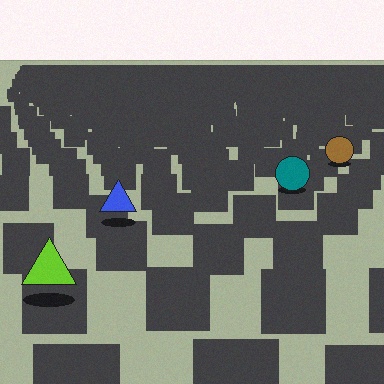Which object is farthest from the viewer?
The brown circle is farthest from the viewer. It appears smaller and the ground texture around it is denser.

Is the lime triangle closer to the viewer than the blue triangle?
Yes. The lime triangle is closer — you can tell from the texture gradient: the ground texture is coarser near it.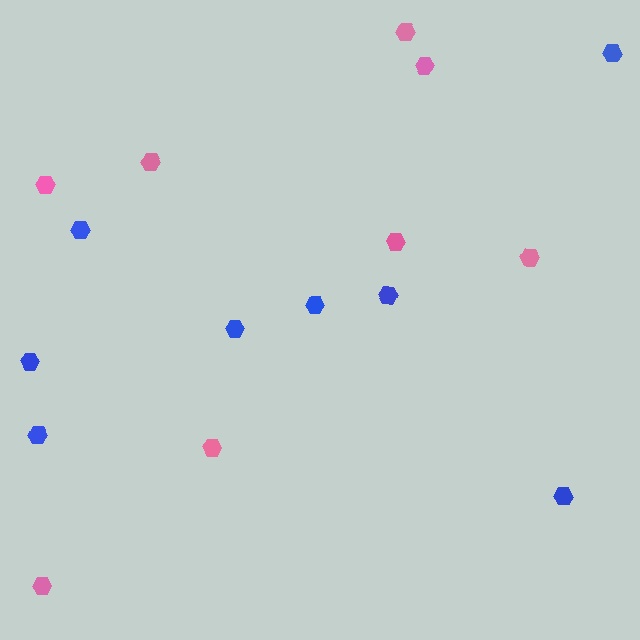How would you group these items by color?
There are 2 groups: one group of pink hexagons (8) and one group of blue hexagons (8).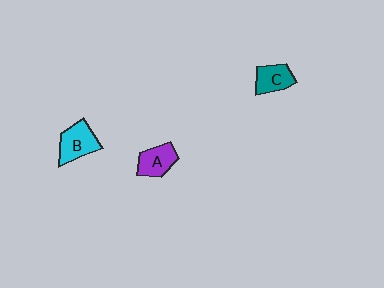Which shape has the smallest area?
Shape C (teal).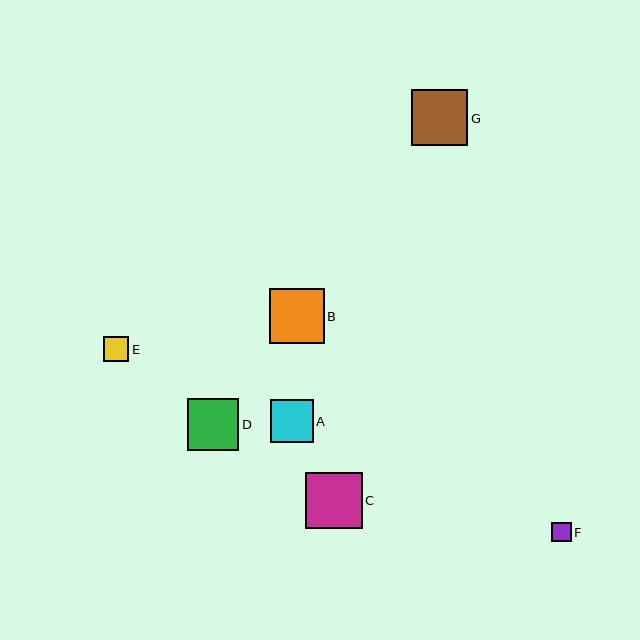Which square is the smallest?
Square F is the smallest with a size of approximately 20 pixels.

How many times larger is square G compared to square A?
Square G is approximately 1.3 times the size of square A.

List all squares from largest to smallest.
From largest to smallest: C, G, B, D, A, E, F.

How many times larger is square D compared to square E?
Square D is approximately 2.0 times the size of square E.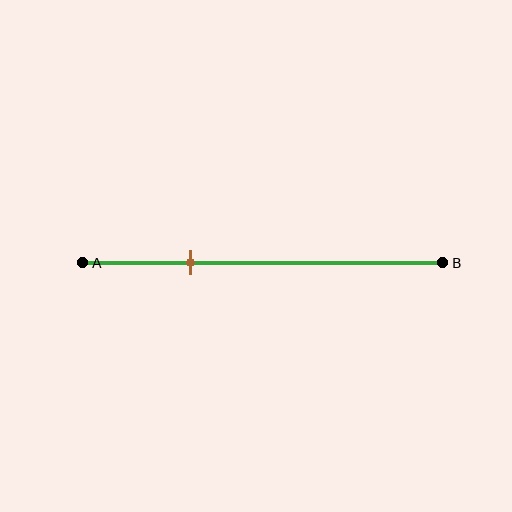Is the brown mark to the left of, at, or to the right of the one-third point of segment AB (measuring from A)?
The brown mark is to the left of the one-third point of segment AB.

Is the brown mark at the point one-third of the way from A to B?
No, the mark is at about 30% from A, not at the 33% one-third point.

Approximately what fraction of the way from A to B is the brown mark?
The brown mark is approximately 30% of the way from A to B.